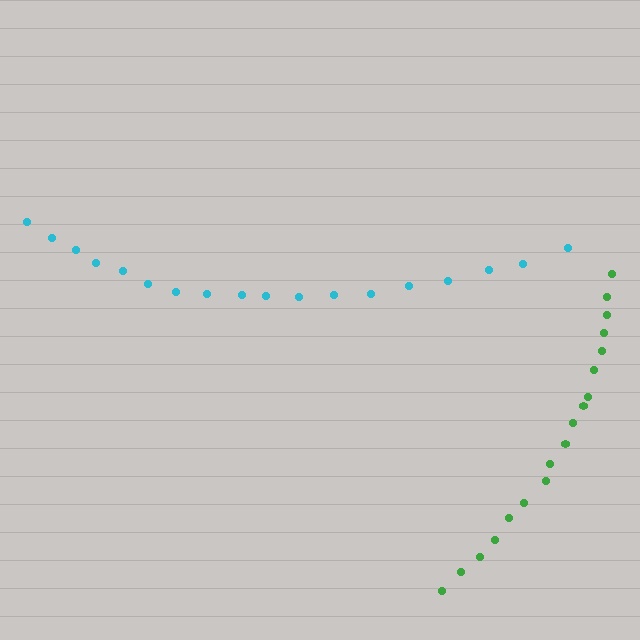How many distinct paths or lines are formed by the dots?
There are 2 distinct paths.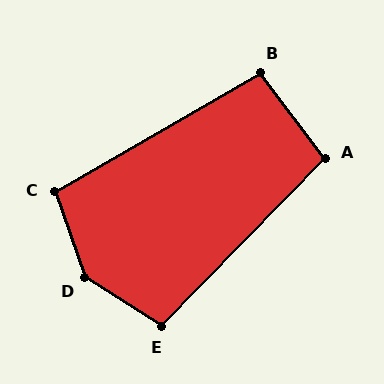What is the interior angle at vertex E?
Approximately 102 degrees (obtuse).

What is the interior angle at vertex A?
Approximately 99 degrees (obtuse).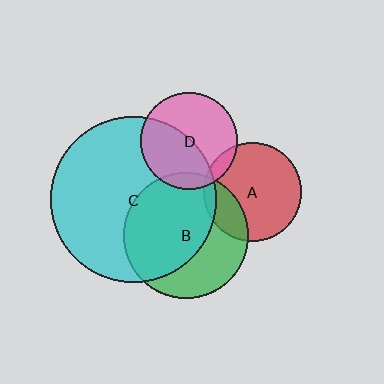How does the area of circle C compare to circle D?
Approximately 2.9 times.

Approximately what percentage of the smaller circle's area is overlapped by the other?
Approximately 10%.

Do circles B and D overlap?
Yes.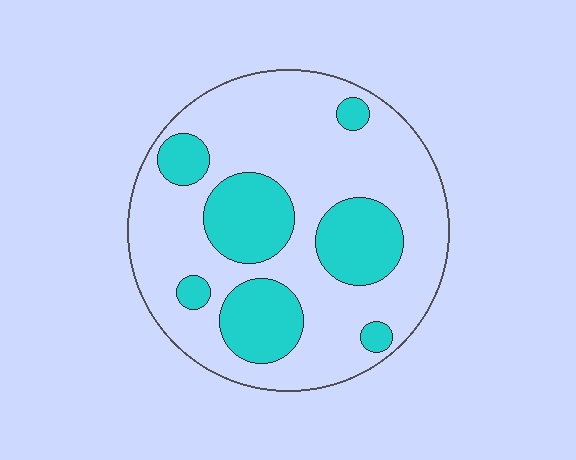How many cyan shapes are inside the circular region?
7.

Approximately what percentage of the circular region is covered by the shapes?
Approximately 30%.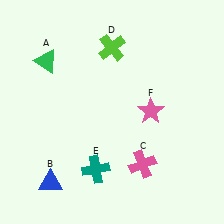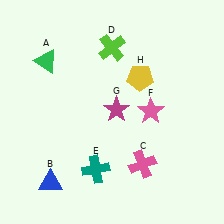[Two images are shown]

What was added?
A magenta star (G), a yellow pentagon (H) were added in Image 2.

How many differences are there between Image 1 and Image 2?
There are 2 differences between the two images.